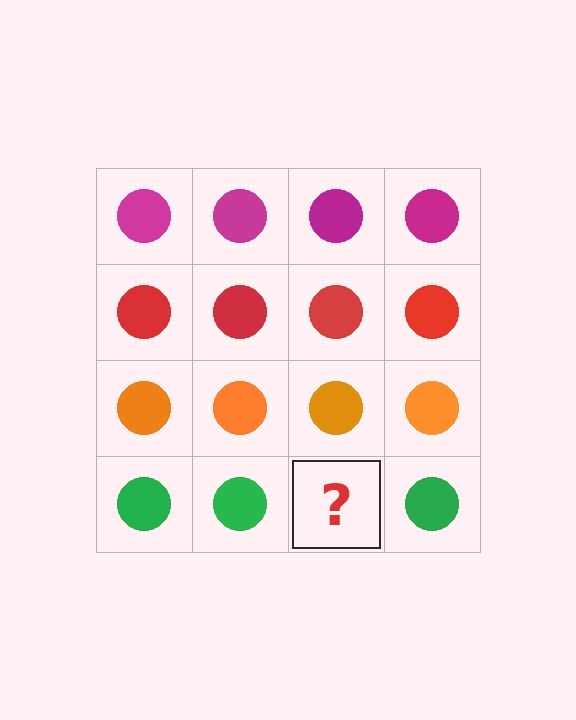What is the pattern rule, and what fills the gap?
The rule is that each row has a consistent color. The gap should be filled with a green circle.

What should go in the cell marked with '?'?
The missing cell should contain a green circle.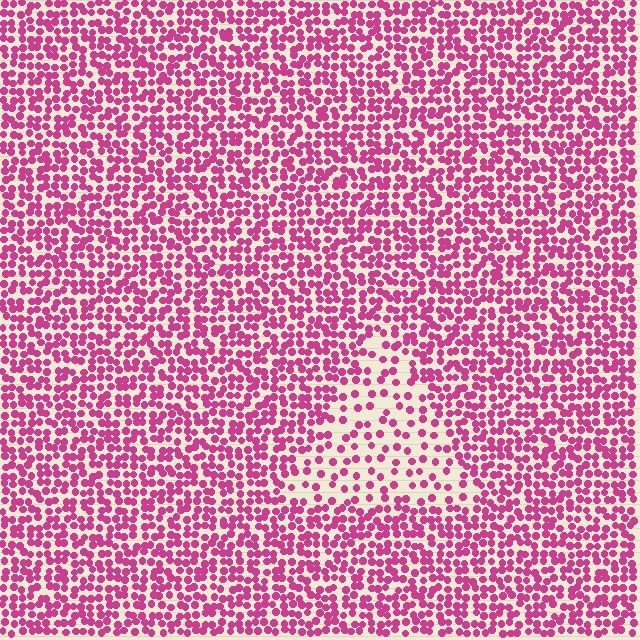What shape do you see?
I see a triangle.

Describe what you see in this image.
The image contains small magenta elements arranged at two different densities. A triangle-shaped region is visible where the elements are less densely packed than the surrounding area.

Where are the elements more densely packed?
The elements are more densely packed outside the triangle boundary.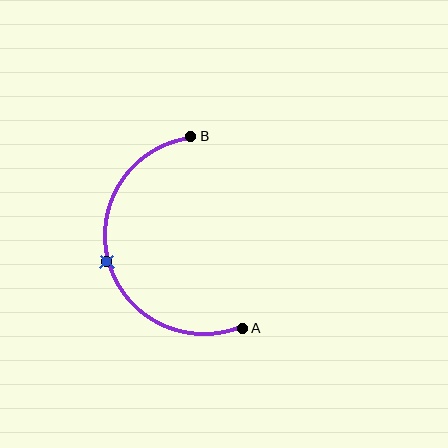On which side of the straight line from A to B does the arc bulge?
The arc bulges to the left of the straight line connecting A and B.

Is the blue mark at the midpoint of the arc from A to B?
Yes. The blue mark lies on the arc at equal arc-length from both A and B — it is the arc midpoint.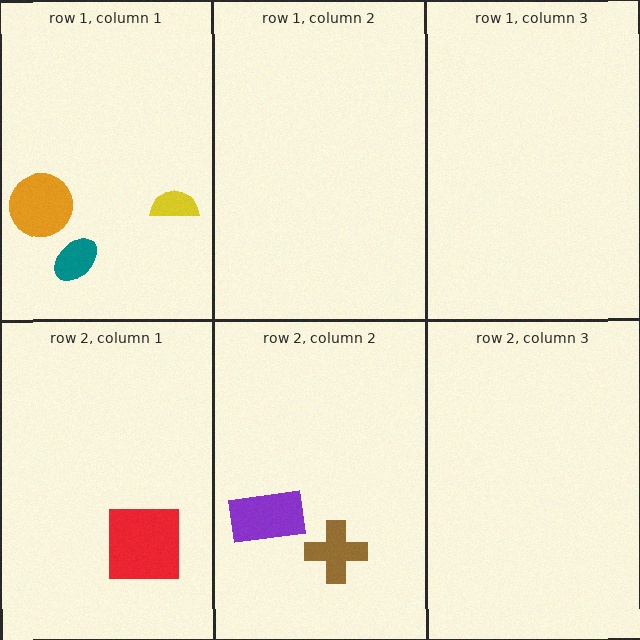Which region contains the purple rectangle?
The row 2, column 2 region.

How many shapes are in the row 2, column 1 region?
1.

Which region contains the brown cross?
The row 2, column 2 region.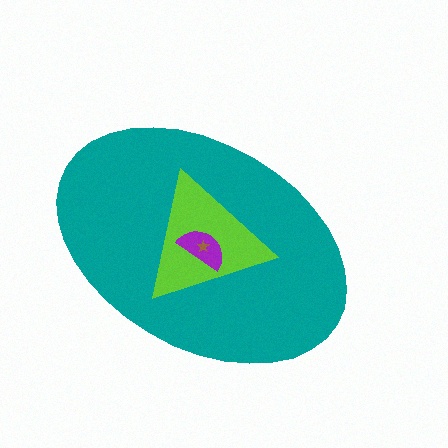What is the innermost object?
The brown star.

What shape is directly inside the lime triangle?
The purple semicircle.